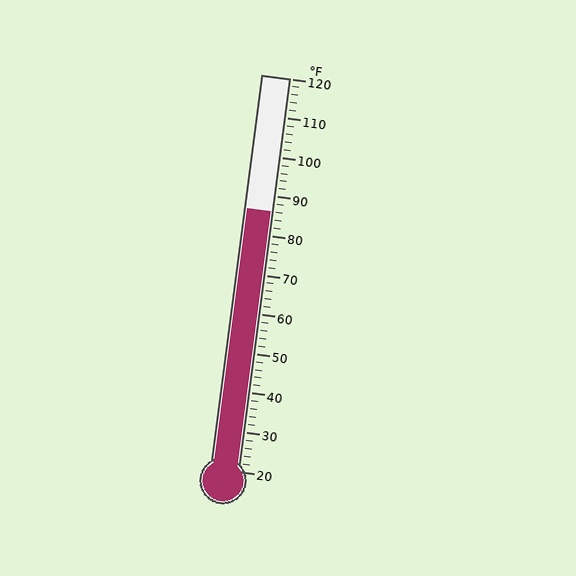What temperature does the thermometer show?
The thermometer shows approximately 86°F.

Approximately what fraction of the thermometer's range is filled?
The thermometer is filled to approximately 65% of its range.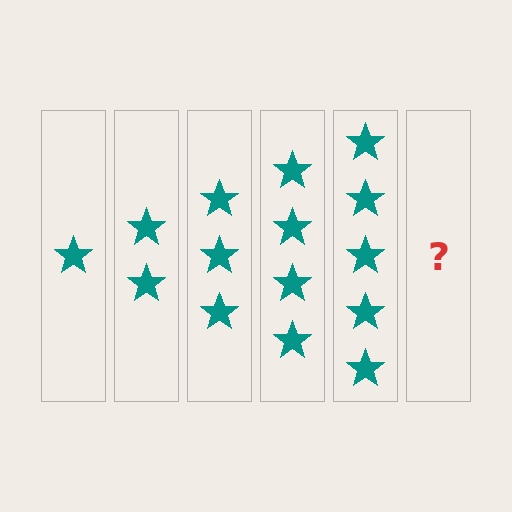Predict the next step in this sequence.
The next step is 6 stars.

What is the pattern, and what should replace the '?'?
The pattern is that each step adds one more star. The '?' should be 6 stars.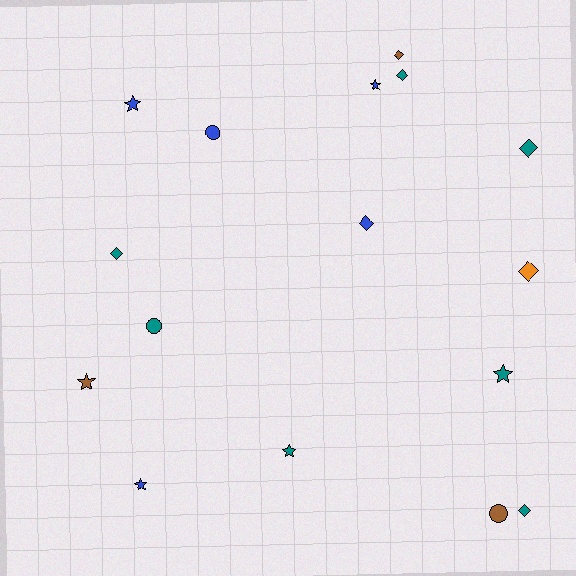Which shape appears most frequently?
Diamond, with 7 objects.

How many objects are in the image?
There are 16 objects.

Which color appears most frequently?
Teal, with 7 objects.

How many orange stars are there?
There are no orange stars.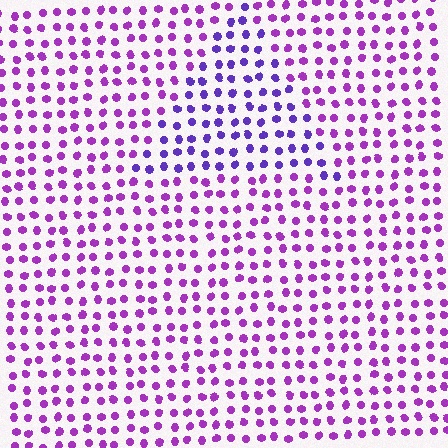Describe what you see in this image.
The image is filled with small purple elements in a uniform arrangement. A triangle-shaped region is visible where the elements are tinted to a slightly different hue, forming a subtle color boundary.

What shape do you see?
I see a triangle.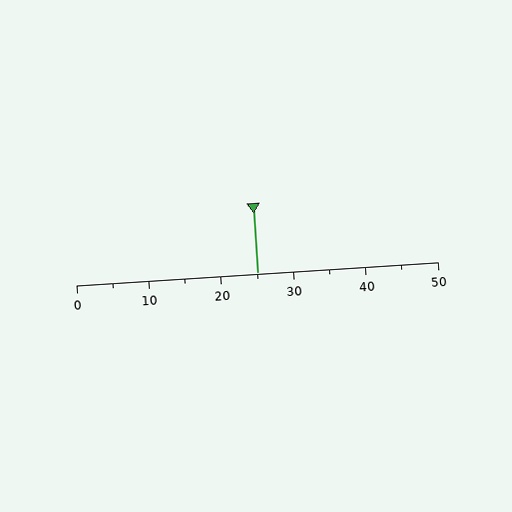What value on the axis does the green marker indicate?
The marker indicates approximately 25.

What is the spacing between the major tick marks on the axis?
The major ticks are spaced 10 apart.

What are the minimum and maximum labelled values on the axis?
The axis runs from 0 to 50.